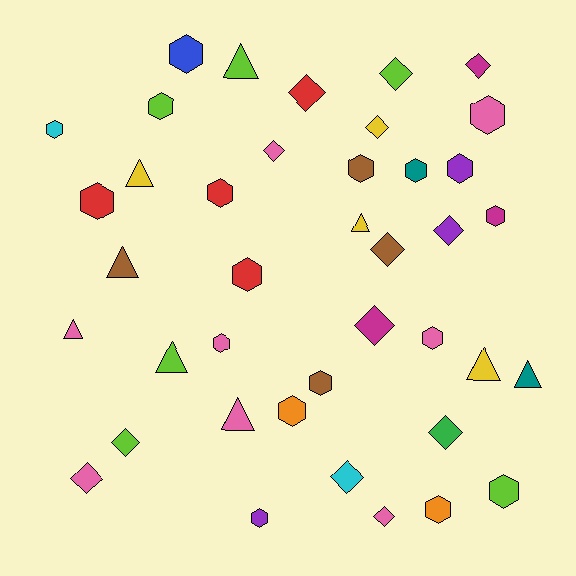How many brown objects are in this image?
There are 4 brown objects.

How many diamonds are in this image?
There are 13 diamonds.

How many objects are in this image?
There are 40 objects.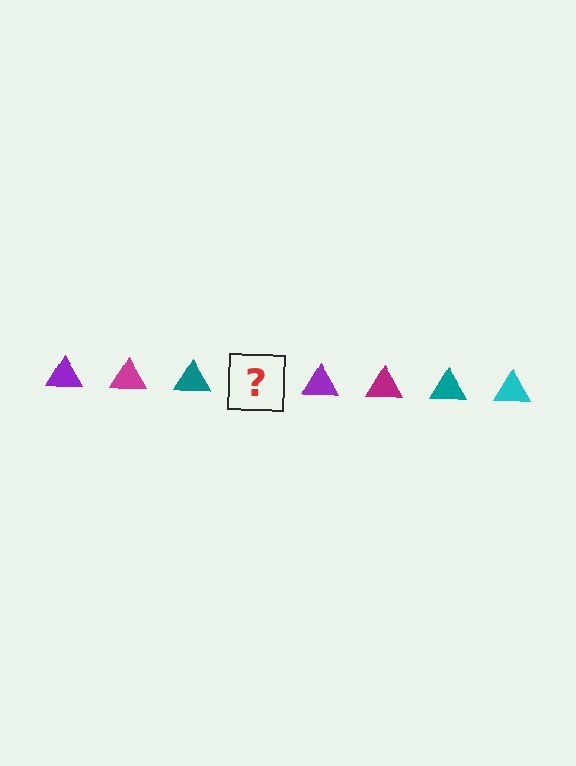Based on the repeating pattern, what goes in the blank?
The blank should be a cyan triangle.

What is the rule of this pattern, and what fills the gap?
The rule is that the pattern cycles through purple, magenta, teal, cyan triangles. The gap should be filled with a cyan triangle.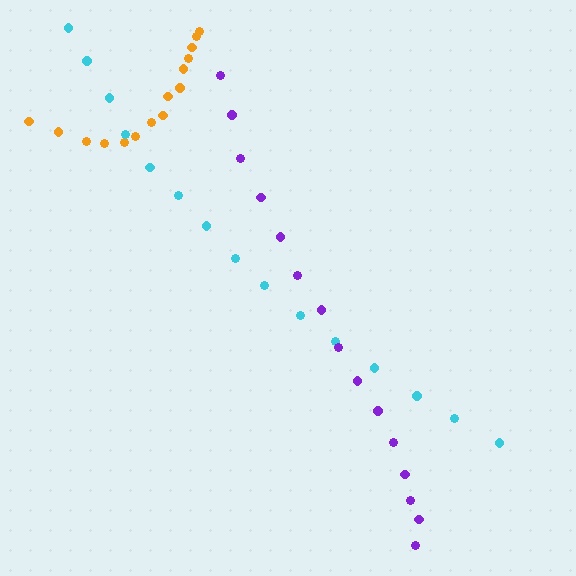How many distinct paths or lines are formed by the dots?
There are 3 distinct paths.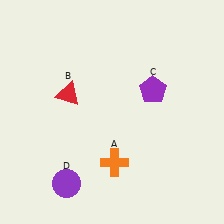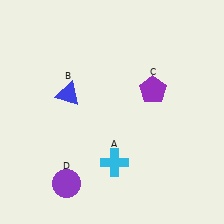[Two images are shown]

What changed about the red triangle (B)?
In Image 1, B is red. In Image 2, it changed to blue.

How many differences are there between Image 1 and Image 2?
There are 2 differences between the two images.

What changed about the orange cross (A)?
In Image 1, A is orange. In Image 2, it changed to cyan.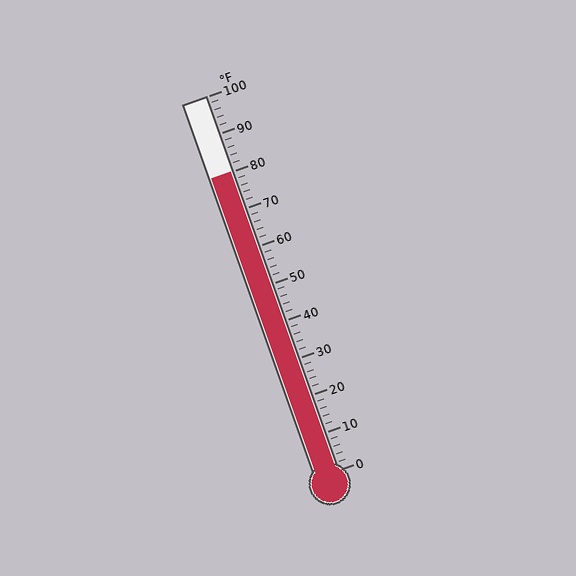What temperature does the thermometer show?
The thermometer shows approximately 80°F.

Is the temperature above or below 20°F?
The temperature is above 20°F.